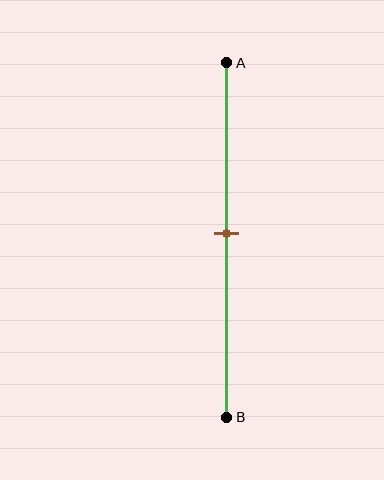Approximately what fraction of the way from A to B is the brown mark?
The brown mark is approximately 50% of the way from A to B.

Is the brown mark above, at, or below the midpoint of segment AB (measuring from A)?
The brown mark is approximately at the midpoint of segment AB.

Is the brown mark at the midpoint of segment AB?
Yes, the mark is approximately at the midpoint.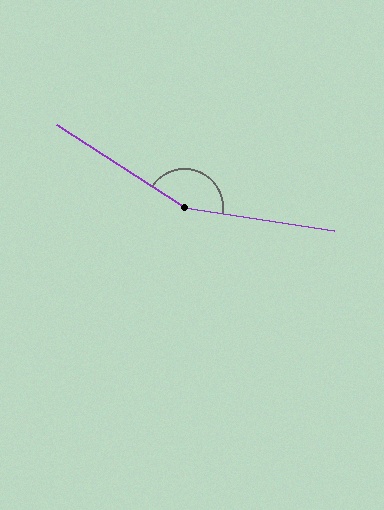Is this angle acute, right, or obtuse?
It is obtuse.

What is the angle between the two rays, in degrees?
Approximately 156 degrees.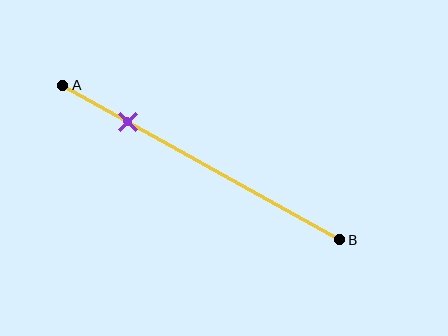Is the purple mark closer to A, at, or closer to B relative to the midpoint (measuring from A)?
The purple mark is closer to point A than the midpoint of segment AB.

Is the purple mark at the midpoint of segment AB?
No, the mark is at about 25% from A, not at the 50% midpoint.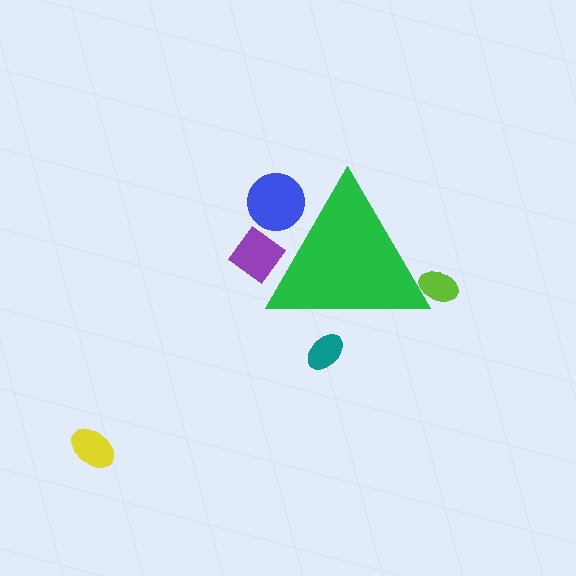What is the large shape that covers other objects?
A green triangle.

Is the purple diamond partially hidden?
Yes, the purple diamond is partially hidden behind the green triangle.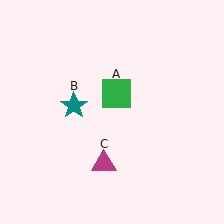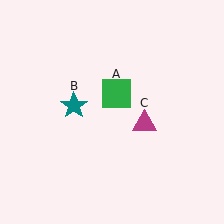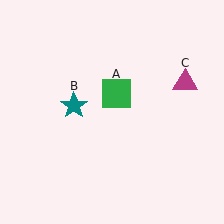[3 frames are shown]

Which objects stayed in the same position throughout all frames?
Green square (object A) and teal star (object B) remained stationary.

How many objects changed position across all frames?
1 object changed position: magenta triangle (object C).